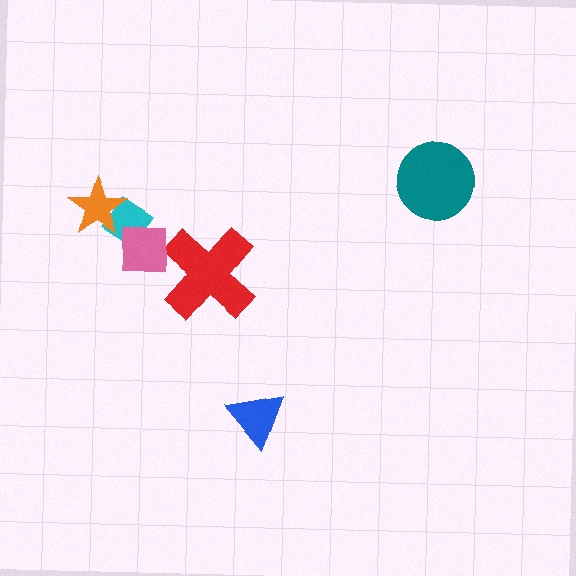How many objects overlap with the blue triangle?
0 objects overlap with the blue triangle.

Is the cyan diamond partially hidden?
Yes, it is partially covered by another shape.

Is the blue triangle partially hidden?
No, no other shape covers it.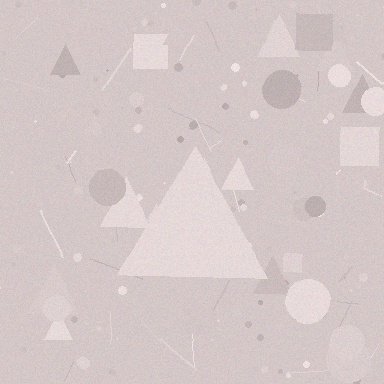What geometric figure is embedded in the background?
A triangle is embedded in the background.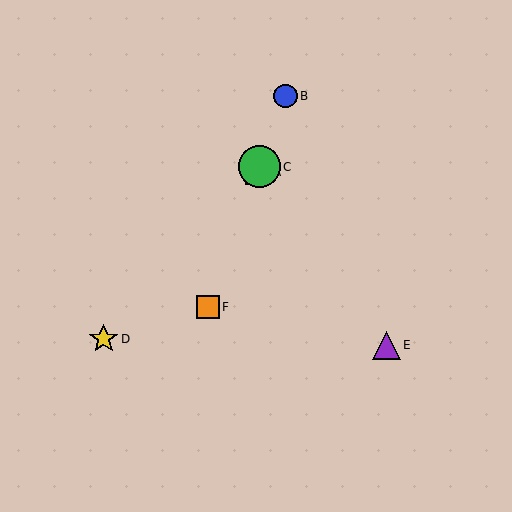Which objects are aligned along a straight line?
Objects A, B, C, F are aligned along a straight line.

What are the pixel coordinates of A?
Object A is at (258, 172).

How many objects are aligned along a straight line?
4 objects (A, B, C, F) are aligned along a straight line.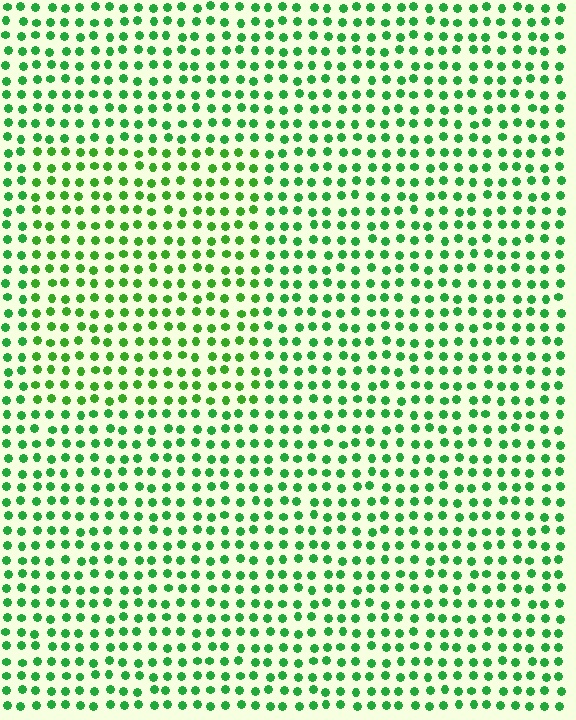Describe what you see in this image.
The image is filled with small green elements in a uniform arrangement. A rectangle-shaped region is visible where the elements are tinted to a slightly different hue, forming a subtle color boundary.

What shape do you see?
I see a rectangle.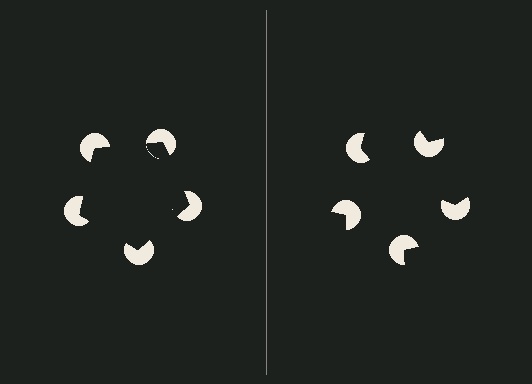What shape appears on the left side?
An illusory pentagon.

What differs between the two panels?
The pac-man discs are positioned identically on both sides; only the wedge orientations differ. On the left they align to a pentagon; on the right they are misaligned.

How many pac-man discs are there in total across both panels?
10 — 5 on each side.